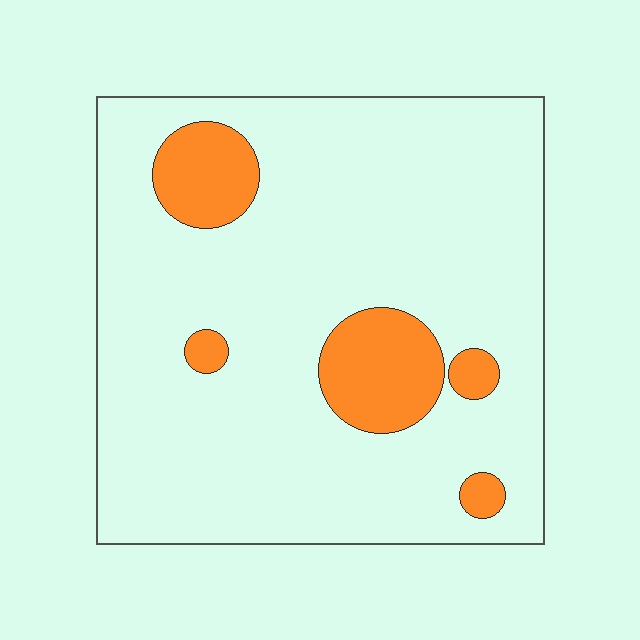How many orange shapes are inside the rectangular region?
5.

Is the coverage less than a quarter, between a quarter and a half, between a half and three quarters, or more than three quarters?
Less than a quarter.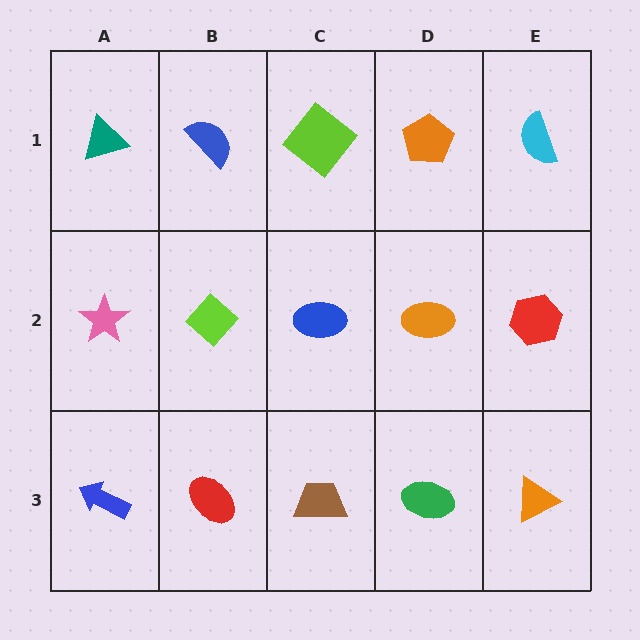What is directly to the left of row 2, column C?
A lime diamond.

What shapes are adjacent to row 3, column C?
A blue ellipse (row 2, column C), a red ellipse (row 3, column B), a green ellipse (row 3, column D).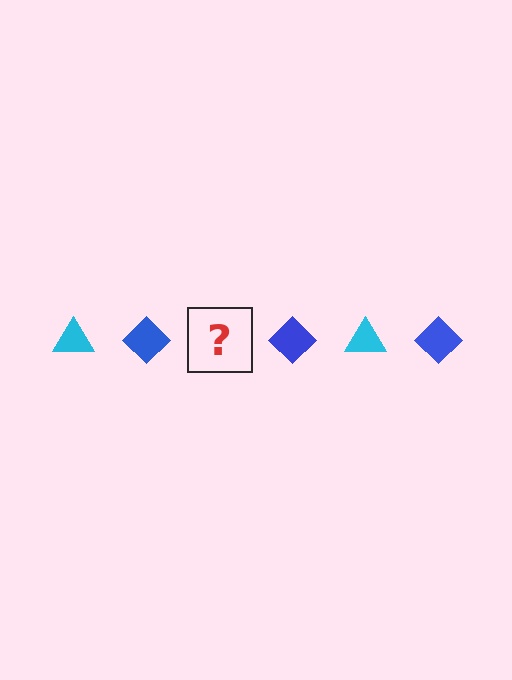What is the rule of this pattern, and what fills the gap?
The rule is that the pattern alternates between cyan triangle and blue diamond. The gap should be filled with a cyan triangle.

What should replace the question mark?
The question mark should be replaced with a cyan triangle.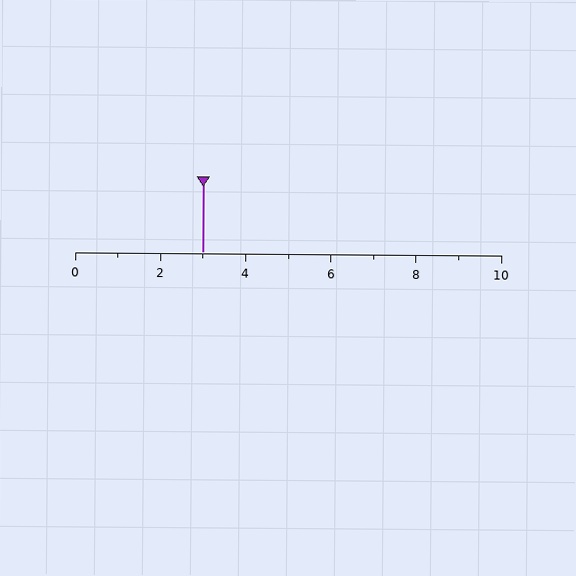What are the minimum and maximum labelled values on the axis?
The axis runs from 0 to 10.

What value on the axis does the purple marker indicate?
The marker indicates approximately 3.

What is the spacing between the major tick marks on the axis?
The major ticks are spaced 2 apart.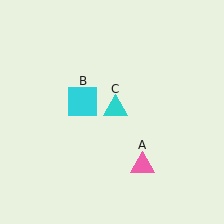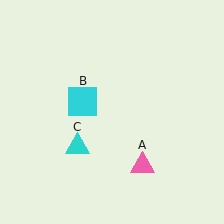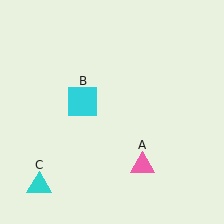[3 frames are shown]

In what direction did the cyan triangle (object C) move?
The cyan triangle (object C) moved down and to the left.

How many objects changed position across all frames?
1 object changed position: cyan triangle (object C).